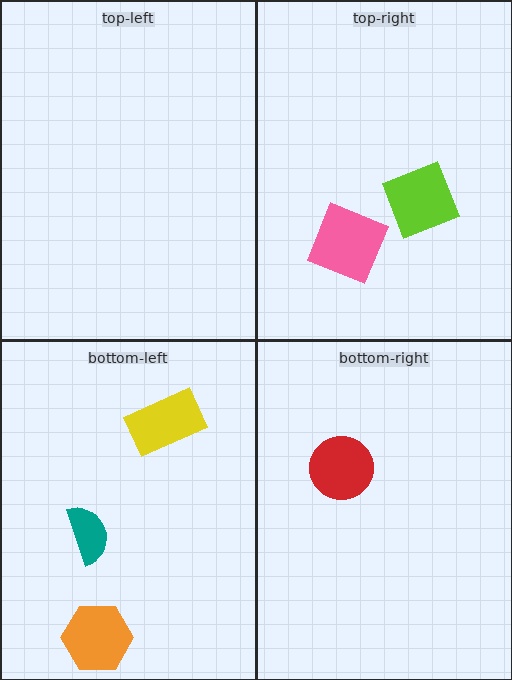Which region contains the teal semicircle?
The bottom-left region.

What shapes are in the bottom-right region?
The red circle.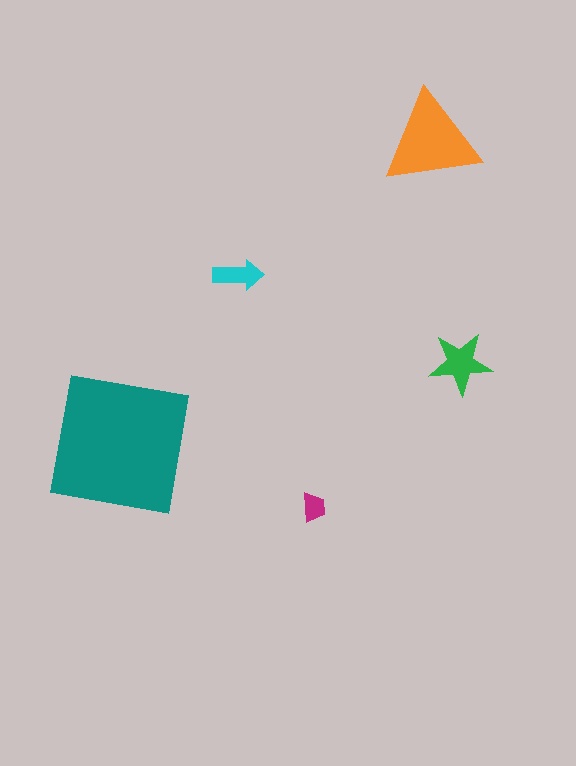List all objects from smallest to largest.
The magenta trapezoid, the cyan arrow, the green star, the orange triangle, the teal square.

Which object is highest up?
The orange triangle is topmost.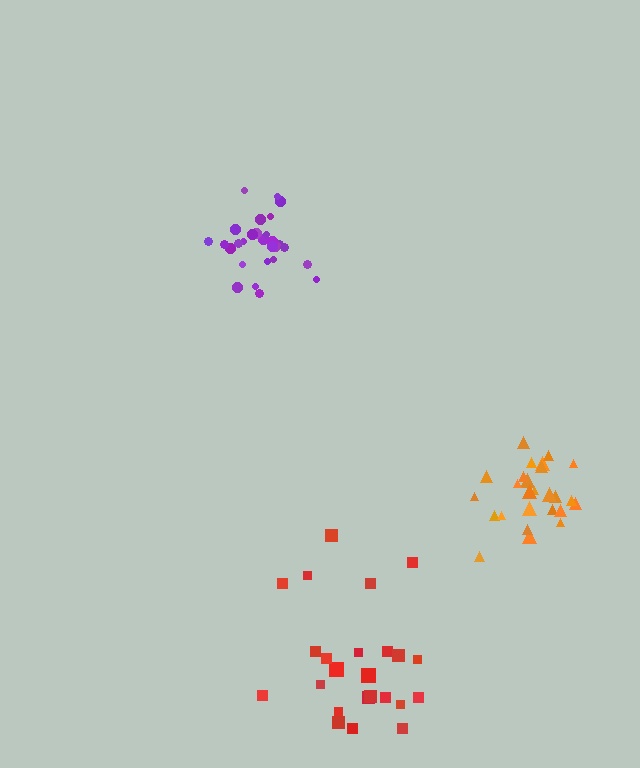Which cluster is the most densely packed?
Purple.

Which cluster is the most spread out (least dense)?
Red.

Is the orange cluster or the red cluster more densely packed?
Orange.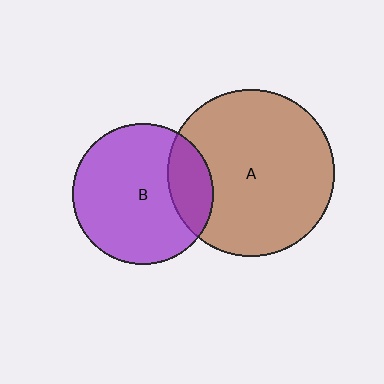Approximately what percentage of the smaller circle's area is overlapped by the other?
Approximately 20%.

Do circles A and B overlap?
Yes.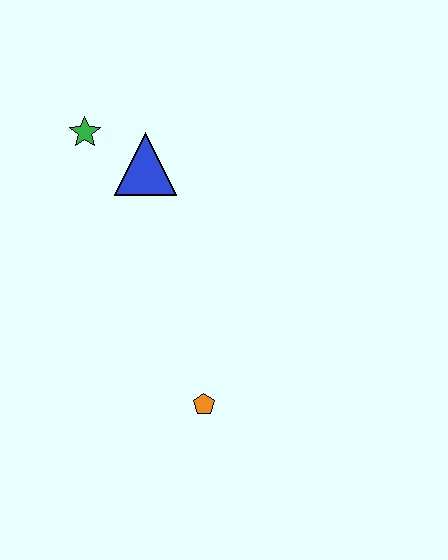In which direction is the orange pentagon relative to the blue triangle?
The orange pentagon is below the blue triangle.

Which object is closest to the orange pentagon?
The blue triangle is closest to the orange pentagon.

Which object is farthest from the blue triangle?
The orange pentagon is farthest from the blue triangle.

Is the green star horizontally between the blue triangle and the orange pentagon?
No